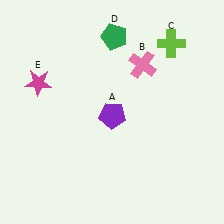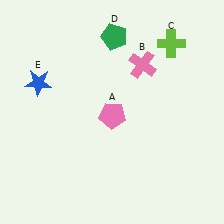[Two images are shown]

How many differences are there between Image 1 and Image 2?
There are 2 differences between the two images.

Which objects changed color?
A changed from purple to pink. E changed from magenta to blue.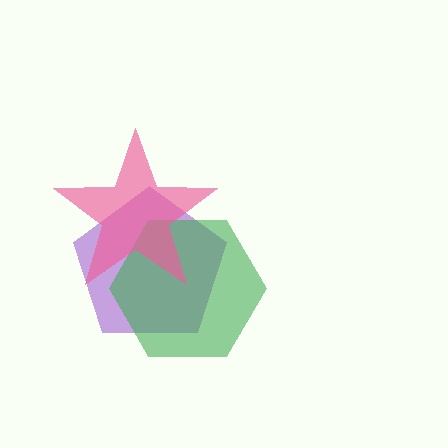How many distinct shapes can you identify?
There are 3 distinct shapes: a purple pentagon, a green hexagon, a pink star.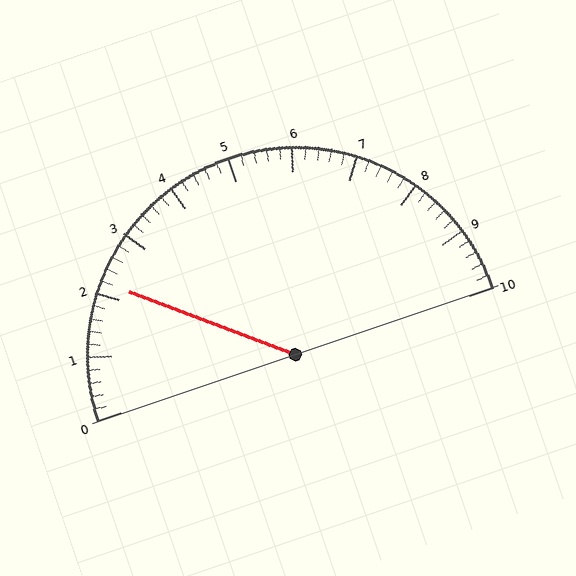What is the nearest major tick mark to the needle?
The nearest major tick mark is 2.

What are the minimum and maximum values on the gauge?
The gauge ranges from 0 to 10.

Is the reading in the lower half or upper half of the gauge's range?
The reading is in the lower half of the range (0 to 10).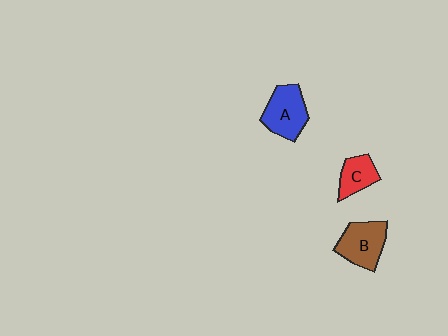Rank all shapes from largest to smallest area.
From largest to smallest: B (brown), A (blue), C (red).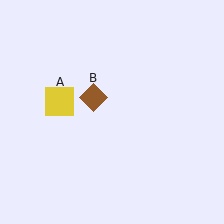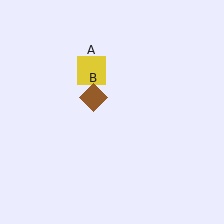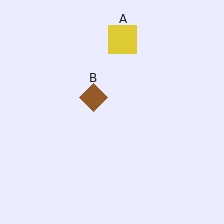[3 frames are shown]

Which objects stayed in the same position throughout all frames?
Brown diamond (object B) remained stationary.